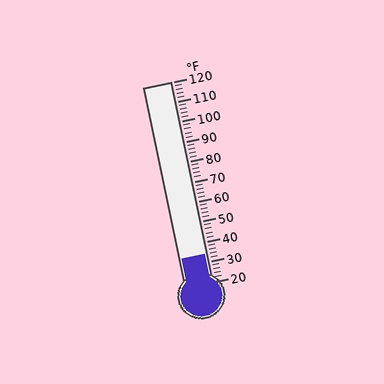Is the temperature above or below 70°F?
The temperature is below 70°F.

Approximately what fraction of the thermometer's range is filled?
The thermometer is filled to approximately 15% of its range.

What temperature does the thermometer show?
The thermometer shows approximately 34°F.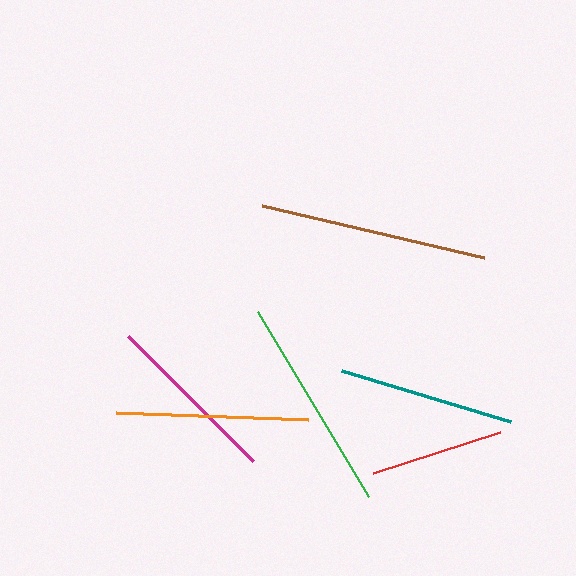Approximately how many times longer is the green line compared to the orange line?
The green line is approximately 1.1 times the length of the orange line.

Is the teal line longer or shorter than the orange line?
The orange line is longer than the teal line.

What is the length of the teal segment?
The teal segment is approximately 177 pixels long.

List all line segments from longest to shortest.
From longest to shortest: brown, green, orange, magenta, teal, red.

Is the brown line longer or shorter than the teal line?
The brown line is longer than the teal line.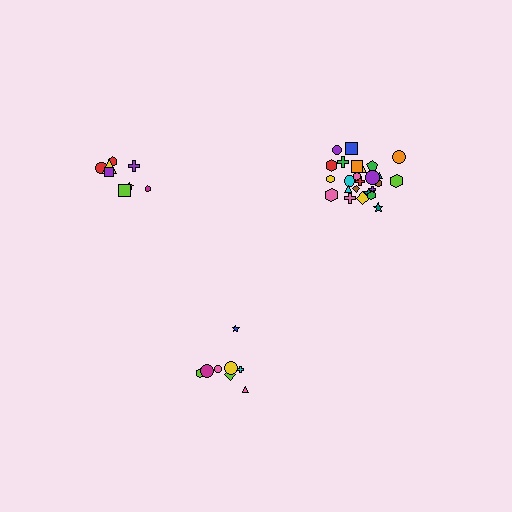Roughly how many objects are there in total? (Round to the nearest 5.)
Roughly 40 objects in total.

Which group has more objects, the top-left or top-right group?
The top-right group.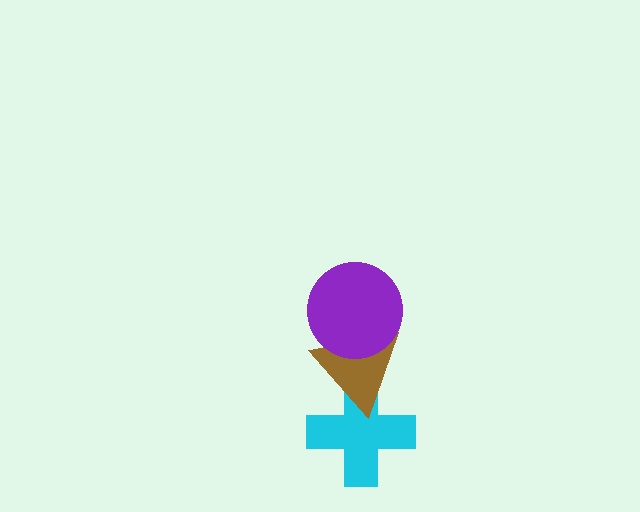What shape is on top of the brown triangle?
The purple circle is on top of the brown triangle.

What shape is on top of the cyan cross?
The brown triangle is on top of the cyan cross.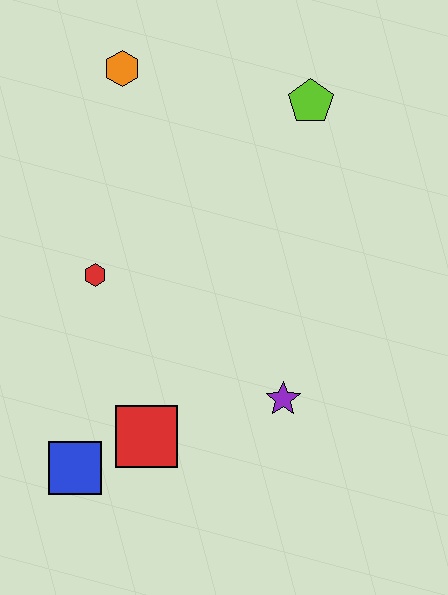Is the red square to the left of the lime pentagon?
Yes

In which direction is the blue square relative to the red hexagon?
The blue square is below the red hexagon.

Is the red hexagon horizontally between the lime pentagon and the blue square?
Yes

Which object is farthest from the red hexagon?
The lime pentagon is farthest from the red hexagon.